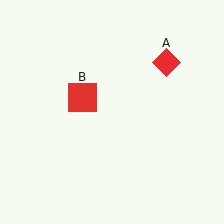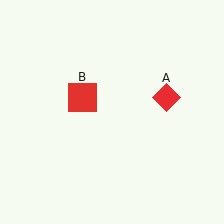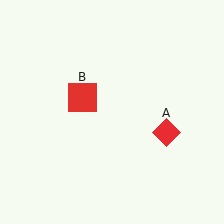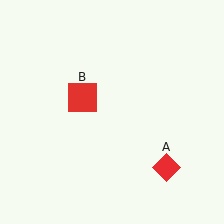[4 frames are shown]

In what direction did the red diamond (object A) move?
The red diamond (object A) moved down.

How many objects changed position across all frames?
1 object changed position: red diamond (object A).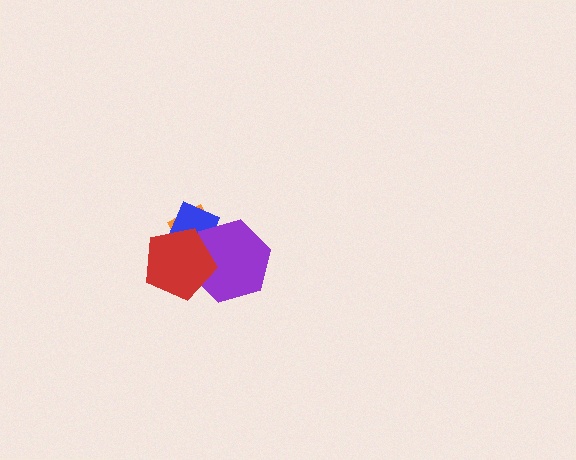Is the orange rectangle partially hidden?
Yes, it is partially covered by another shape.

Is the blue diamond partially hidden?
Yes, it is partially covered by another shape.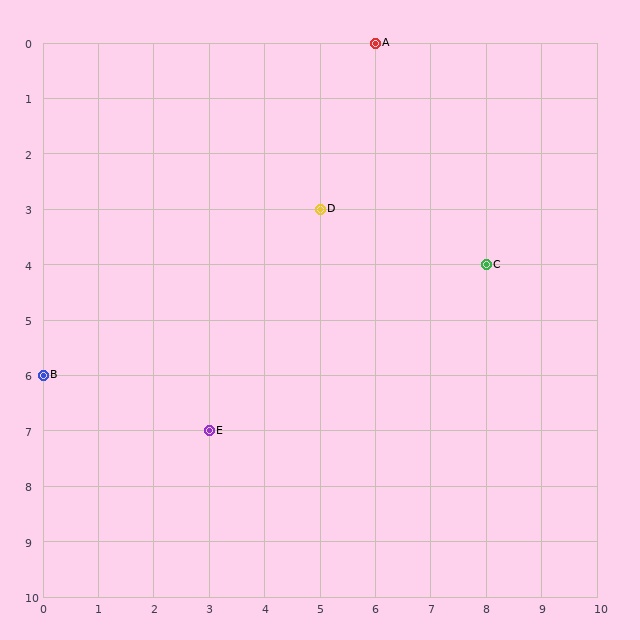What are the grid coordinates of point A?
Point A is at grid coordinates (6, 0).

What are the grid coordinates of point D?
Point D is at grid coordinates (5, 3).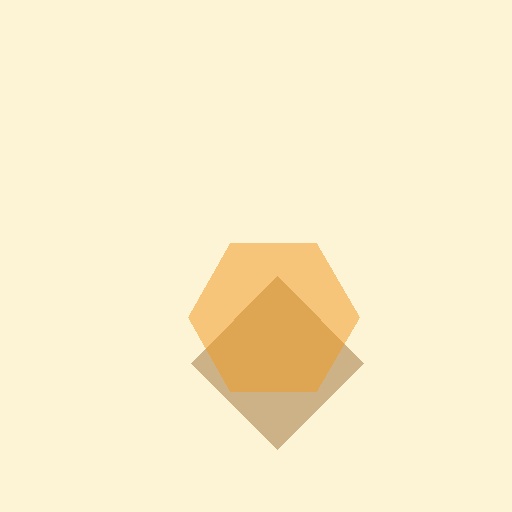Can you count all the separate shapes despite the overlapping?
Yes, there are 2 separate shapes.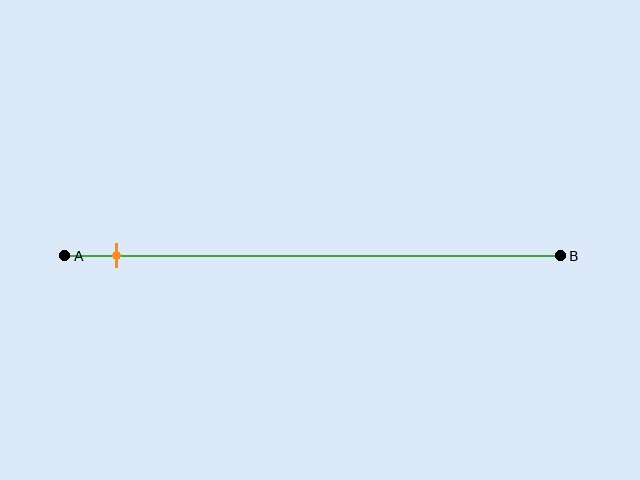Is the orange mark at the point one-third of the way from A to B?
No, the mark is at about 10% from A, not at the 33% one-third point.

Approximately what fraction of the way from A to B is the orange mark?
The orange mark is approximately 10% of the way from A to B.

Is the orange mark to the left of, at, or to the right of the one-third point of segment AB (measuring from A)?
The orange mark is to the left of the one-third point of segment AB.